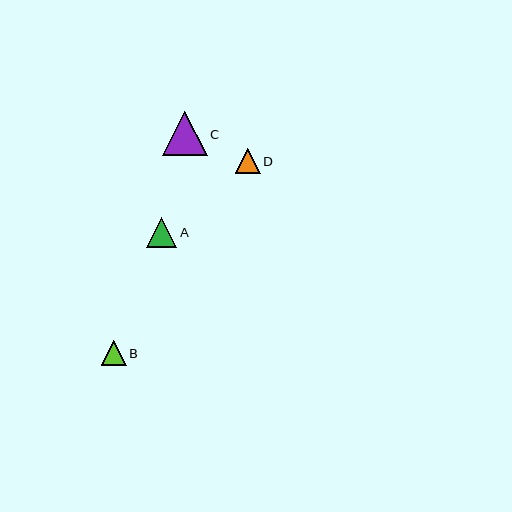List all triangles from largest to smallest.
From largest to smallest: C, A, D, B.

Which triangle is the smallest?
Triangle B is the smallest with a size of approximately 25 pixels.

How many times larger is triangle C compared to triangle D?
Triangle C is approximately 1.8 times the size of triangle D.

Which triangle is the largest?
Triangle C is the largest with a size of approximately 45 pixels.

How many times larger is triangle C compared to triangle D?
Triangle C is approximately 1.8 times the size of triangle D.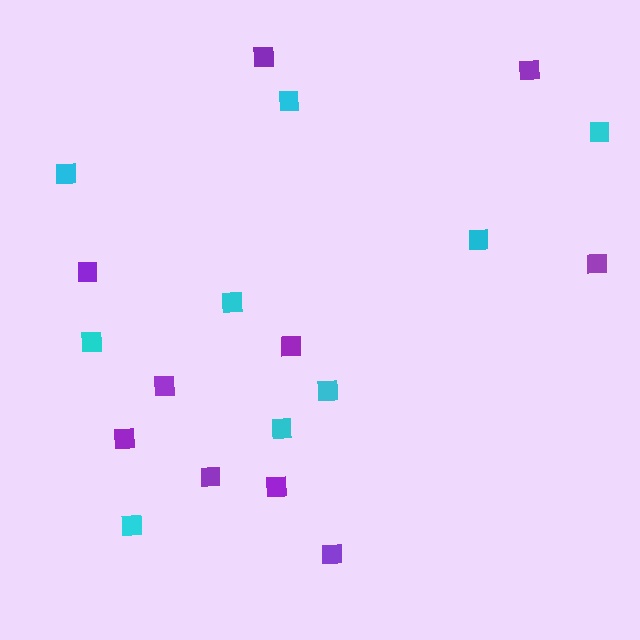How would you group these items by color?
There are 2 groups: one group of purple squares (10) and one group of cyan squares (9).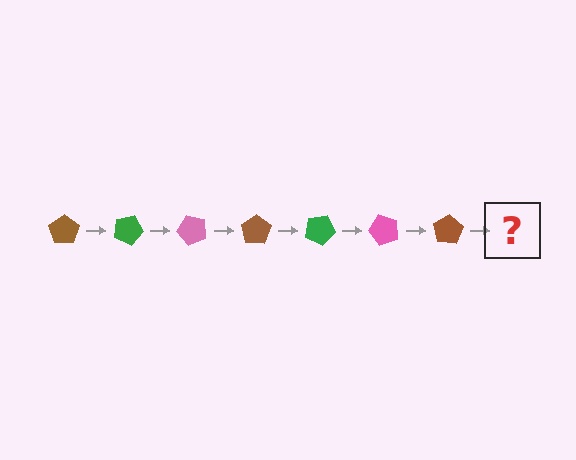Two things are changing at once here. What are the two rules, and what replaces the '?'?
The two rules are that it rotates 25 degrees each step and the color cycles through brown, green, and pink. The '?' should be a green pentagon, rotated 175 degrees from the start.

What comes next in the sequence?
The next element should be a green pentagon, rotated 175 degrees from the start.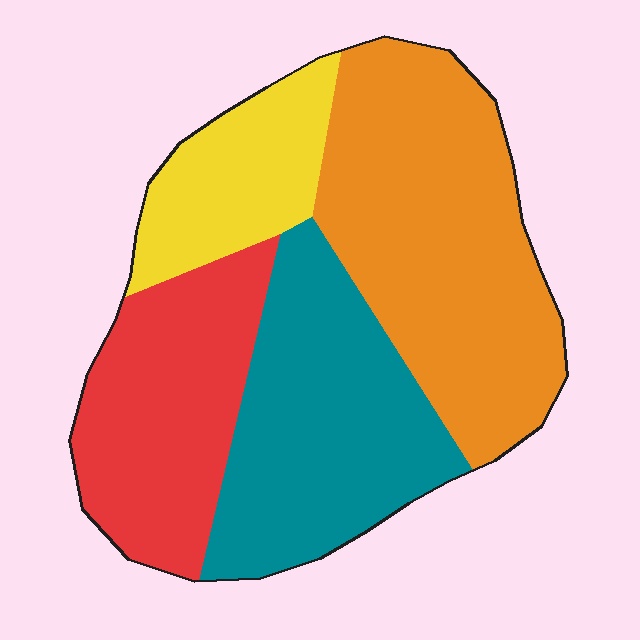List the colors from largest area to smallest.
From largest to smallest: orange, teal, red, yellow.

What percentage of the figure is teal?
Teal takes up about one quarter (1/4) of the figure.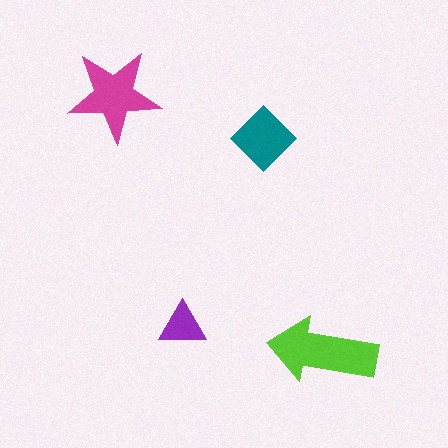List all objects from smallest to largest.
The purple triangle, the teal diamond, the magenta star, the lime arrow.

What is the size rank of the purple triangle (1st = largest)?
4th.